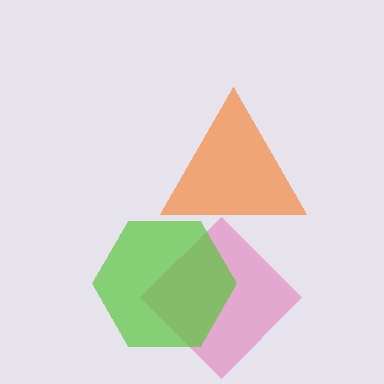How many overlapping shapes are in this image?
There are 3 overlapping shapes in the image.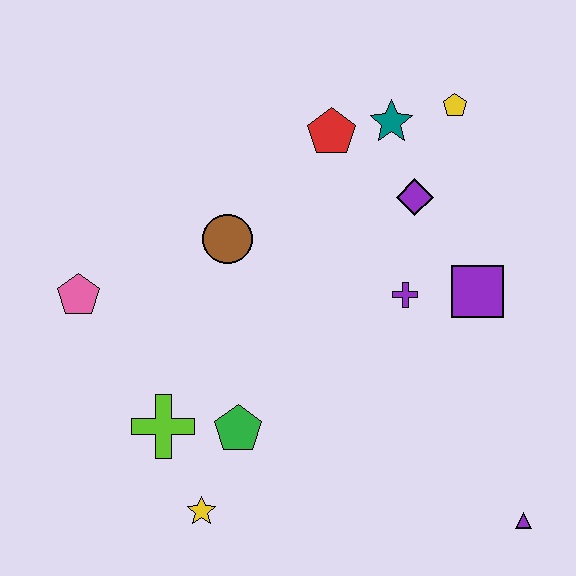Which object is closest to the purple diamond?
The teal star is closest to the purple diamond.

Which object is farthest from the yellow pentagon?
The yellow star is farthest from the yellow pentagon.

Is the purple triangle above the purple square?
No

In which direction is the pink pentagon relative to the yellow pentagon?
The pink pentagon is to the left of the yellow pentagon.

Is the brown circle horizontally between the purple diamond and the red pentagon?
No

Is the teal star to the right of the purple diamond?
No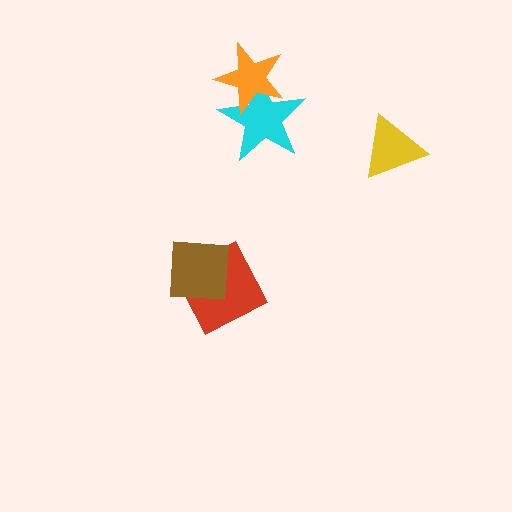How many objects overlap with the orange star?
1 object overlaps with the orange star.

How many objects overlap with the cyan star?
1 object overlaps with the cyan star.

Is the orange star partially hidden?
No, no other shape covers it.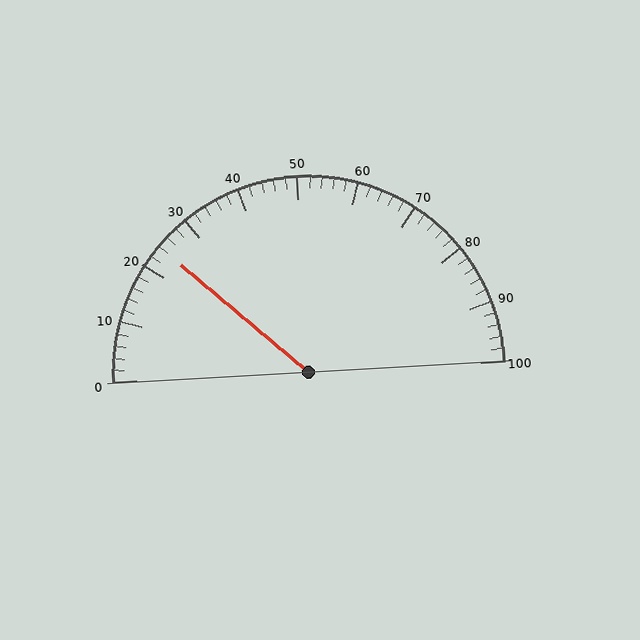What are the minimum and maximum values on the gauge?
The gauge ranges from 0 to 100.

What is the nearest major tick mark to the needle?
The nearest major tick mark is 20.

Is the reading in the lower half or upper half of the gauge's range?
The reading is in the lower half of the range (0 to 100).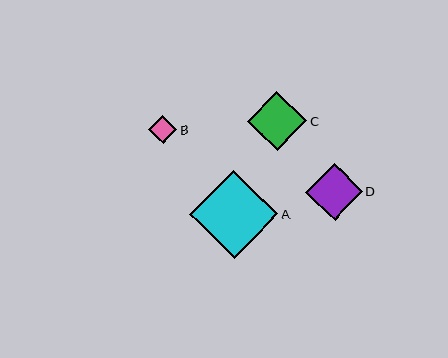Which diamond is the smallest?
Diamond B is the smallest with a size of approximately 28 pixels.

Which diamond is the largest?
Diamond A is the largest with a size of approximately 88 pixels.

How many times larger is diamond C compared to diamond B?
Diamond C is approximately 2.1 times the size of diamond B.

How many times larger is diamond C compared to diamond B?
Diamond C is approximately 2.1 times the size of diamond B.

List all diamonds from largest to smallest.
From largest to smallest: A, C, D, B.